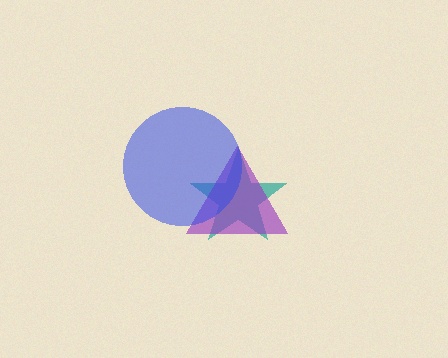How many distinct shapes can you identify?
There are 3 distinct shapes: a teal star, a purple triangle, a blue circle.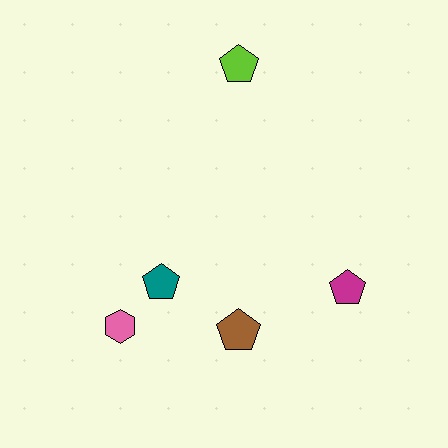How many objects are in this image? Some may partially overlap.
There are 5 objects.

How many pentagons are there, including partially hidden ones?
There are 4 pentagons.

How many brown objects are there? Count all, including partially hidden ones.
There is 1 brown object.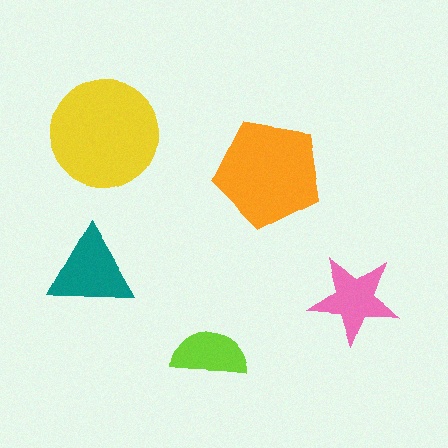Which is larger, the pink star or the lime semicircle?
The pink star.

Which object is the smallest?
The lime semicircle.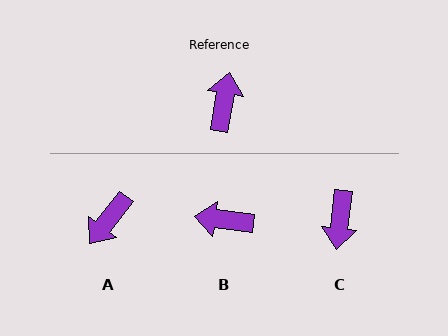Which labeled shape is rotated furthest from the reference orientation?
C, about 177 degrees away.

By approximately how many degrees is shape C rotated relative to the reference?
Approximately 177 degrees clockwise.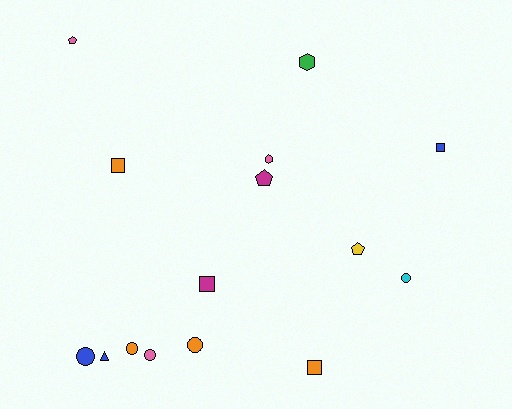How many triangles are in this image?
There is 1 triangle.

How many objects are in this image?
There are 15 objects.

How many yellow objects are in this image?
There is 1 yellow object.